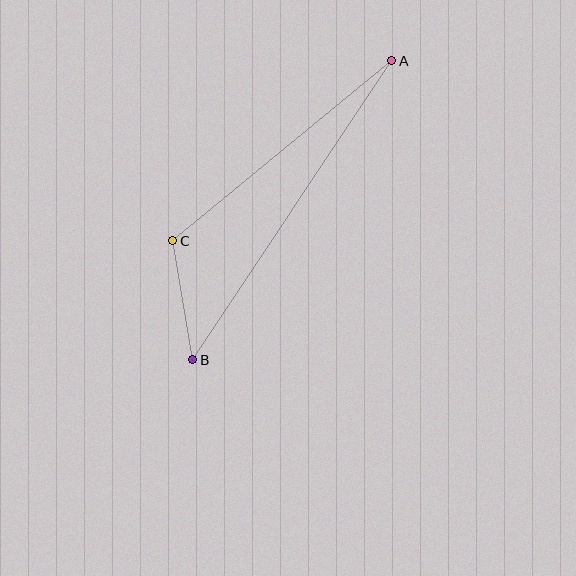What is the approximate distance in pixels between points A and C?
The distance between A and C is approximately 283 pixels.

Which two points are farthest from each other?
Points A and B are farthest from each other.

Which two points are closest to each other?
Points B and C are closest to each other.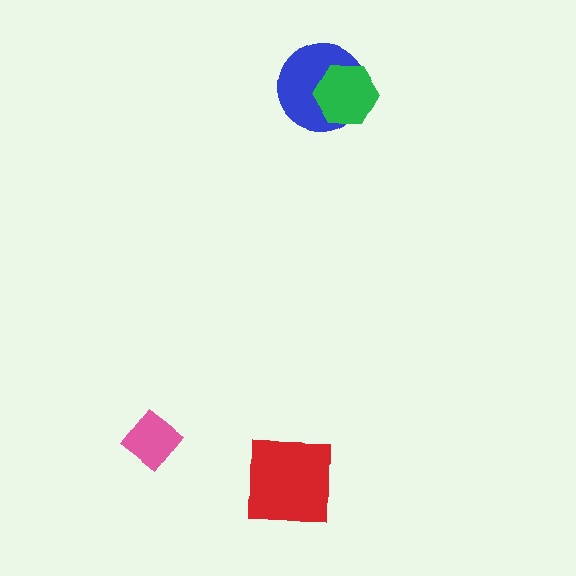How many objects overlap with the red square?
0 objects overlap with the red square.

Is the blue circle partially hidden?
Yes, it is partially covered by another shape.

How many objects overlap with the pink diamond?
0 objects overlap with the pink diamond.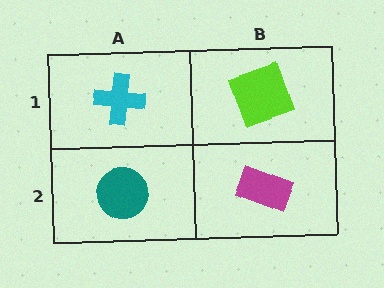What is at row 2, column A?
A teal circle.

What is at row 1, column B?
A lime square.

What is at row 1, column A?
A cyan cross.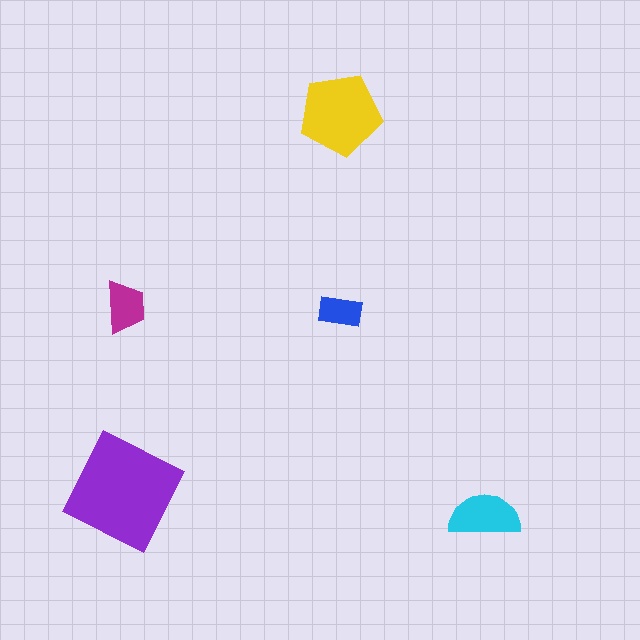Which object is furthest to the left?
The purple square is leftmost.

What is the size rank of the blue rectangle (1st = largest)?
5th.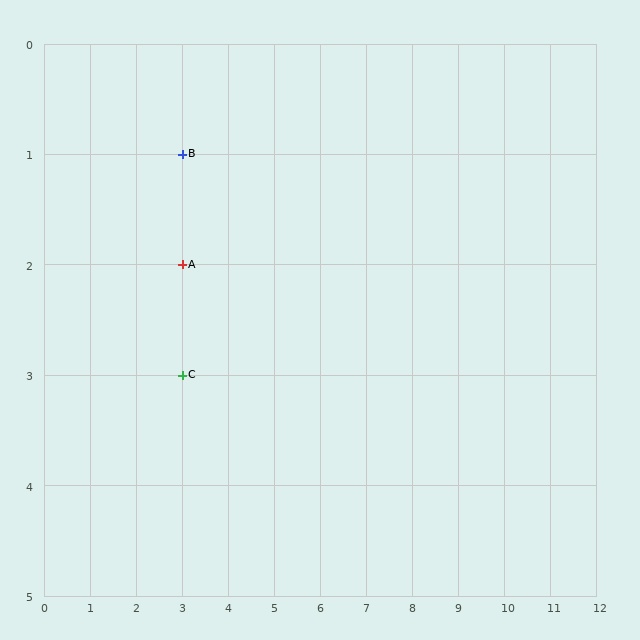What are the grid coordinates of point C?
Point C is at grid coordinates (3, 3).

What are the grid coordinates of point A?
Point A is at grid coordinates (3, 2).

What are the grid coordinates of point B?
Point B is at grid coordinates (3, 1).